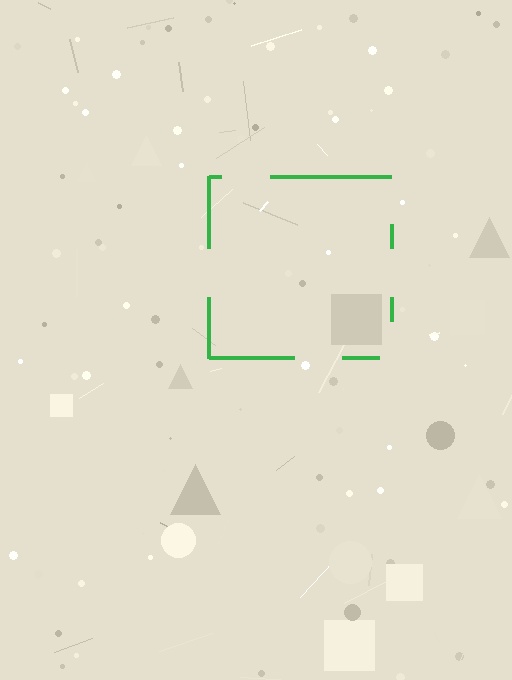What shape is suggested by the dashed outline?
The dashed outline suggests a square.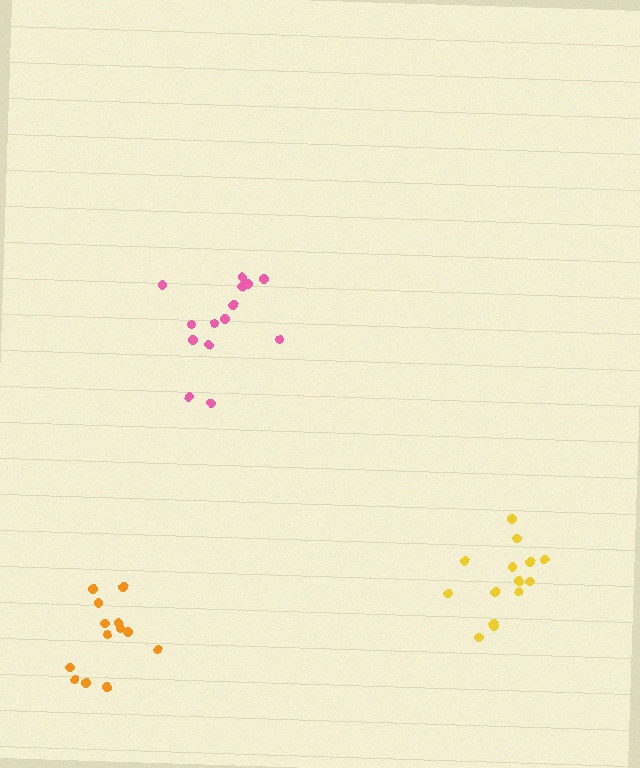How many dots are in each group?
Group 1: 14 dots, Group 2: 13 dots, Group 3: 14 dots (41 total).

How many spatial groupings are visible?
There are 3 spatial groupings.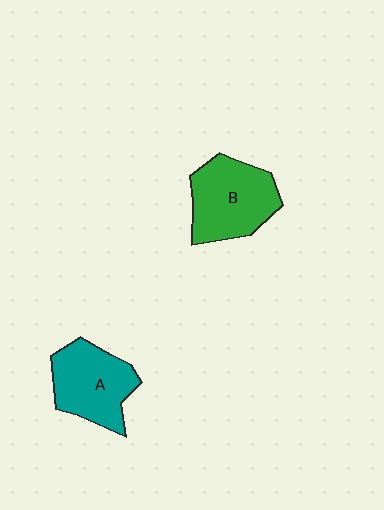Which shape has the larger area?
Shape B (green).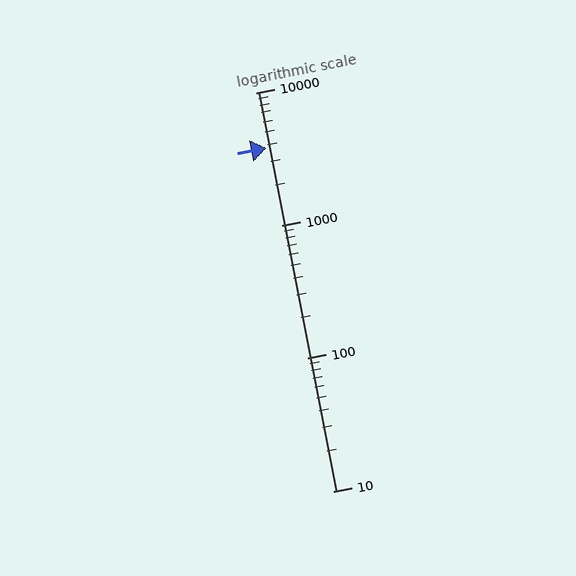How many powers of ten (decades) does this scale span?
The scale spans 3 decades, from 10 to 10000.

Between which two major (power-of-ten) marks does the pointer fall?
The pointer is between 1000 and 10000.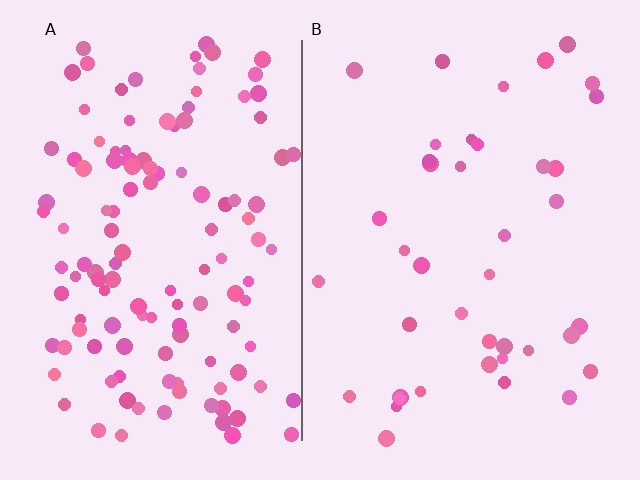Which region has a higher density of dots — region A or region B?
A (the left).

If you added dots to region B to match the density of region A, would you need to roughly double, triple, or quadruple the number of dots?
Approximately triple.